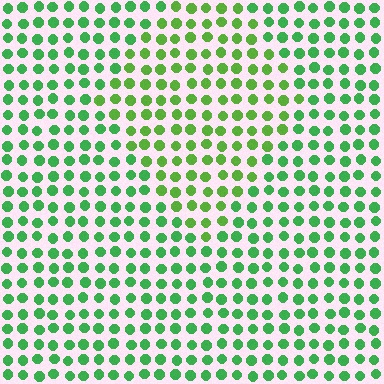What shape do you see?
I see a diamond.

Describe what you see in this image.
The image is filled with small green elements in a uniform arrangement. A diamond-shaped region is visible where the elements are tinted to a slightly different hue, forming a subtle color boundary.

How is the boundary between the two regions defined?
The boundary is defined purely by a slight shift in hue (about 26 degrees). Spacing, size, and orientation are identical on both sides.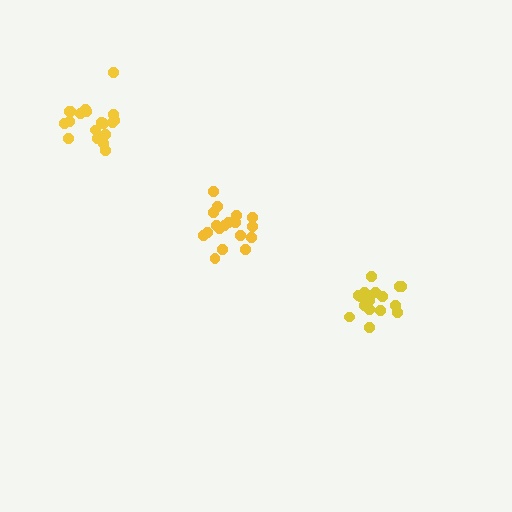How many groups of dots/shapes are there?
There are 3 groups.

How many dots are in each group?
Group 1: 19 dots, Group 2: 17 dots, Group 3: 18 dots (54 total).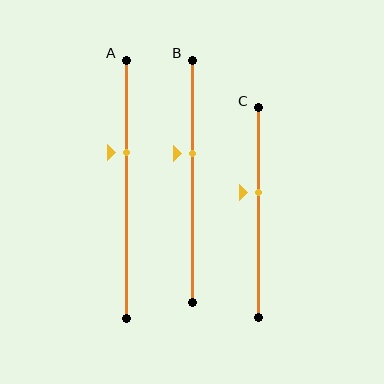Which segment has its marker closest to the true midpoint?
Segment C has its marker closest to the true midpoint.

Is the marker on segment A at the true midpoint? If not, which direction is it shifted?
No, the marker on segment A is shifted upward by about 14% of the segment length.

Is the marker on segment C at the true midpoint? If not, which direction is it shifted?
No, the marker on segment C is shifted upward by about 10% of the segment length.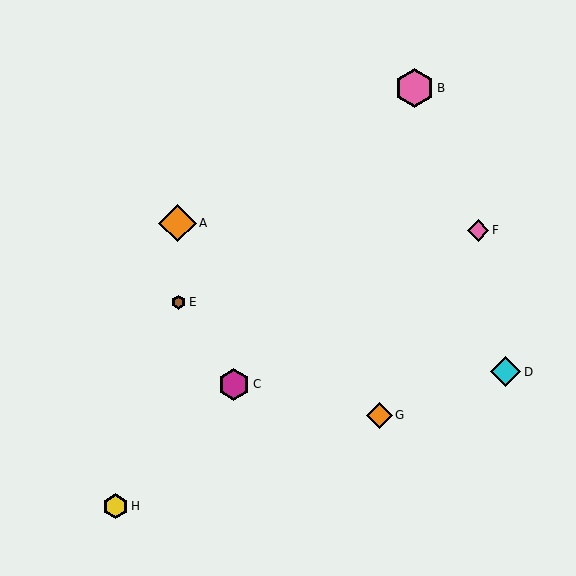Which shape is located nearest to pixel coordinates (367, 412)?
The orange diamond (labeled G) at (379, 415) is nearest to that location.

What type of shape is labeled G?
Shape G is an orange diamond.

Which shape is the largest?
The pink hexagon (labeled B) is the largest.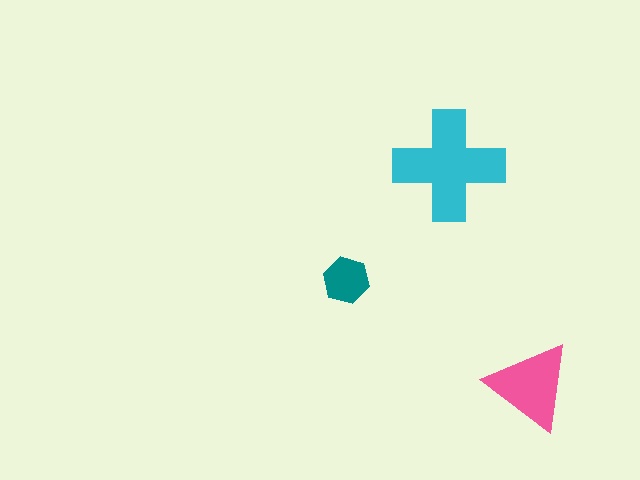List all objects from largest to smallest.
The cyan cross, the pink triangle, the teal hexagon.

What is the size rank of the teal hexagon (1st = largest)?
3rd.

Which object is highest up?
The cyan cross is topmost.